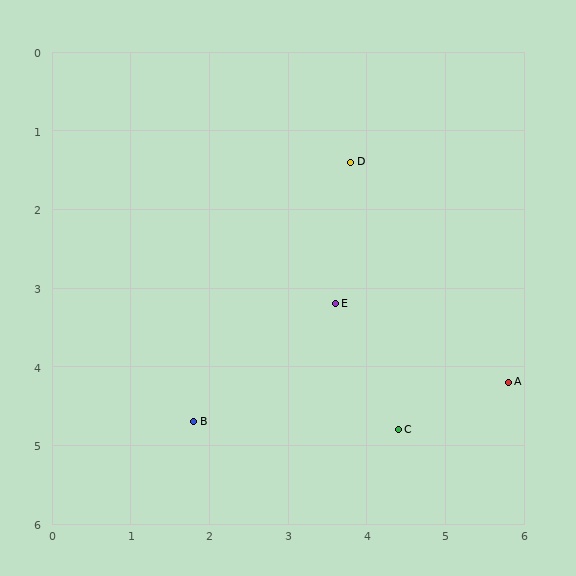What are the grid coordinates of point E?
Point E is at approximately (3.6, 3.2).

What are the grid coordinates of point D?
Point D is at approximately (3.8, 1.4).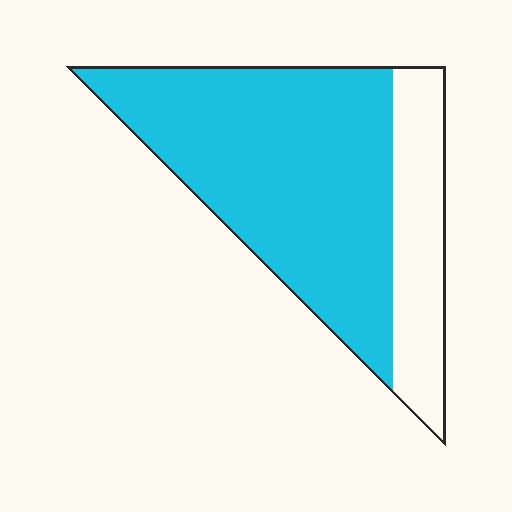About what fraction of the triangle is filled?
About three quarters (3/4).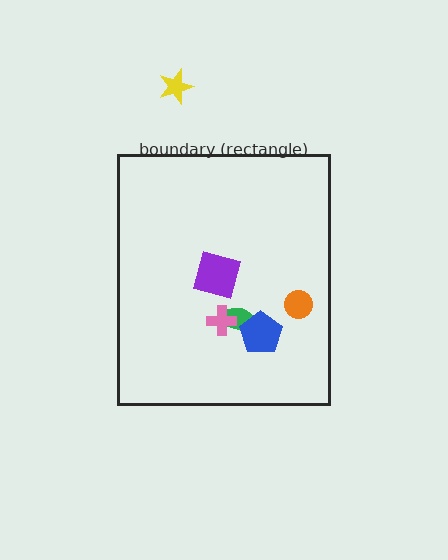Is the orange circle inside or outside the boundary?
Inside.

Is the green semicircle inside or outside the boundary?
Inside.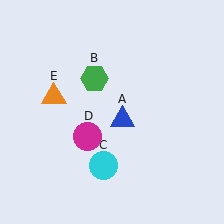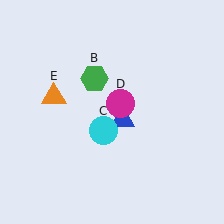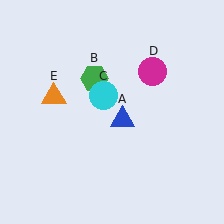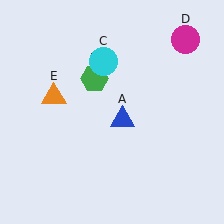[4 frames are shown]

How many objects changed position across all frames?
2 objects changed position: cyan circle (object C), magenta circle (object D).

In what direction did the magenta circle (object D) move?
The magenta circle (object D) moved up and to the right.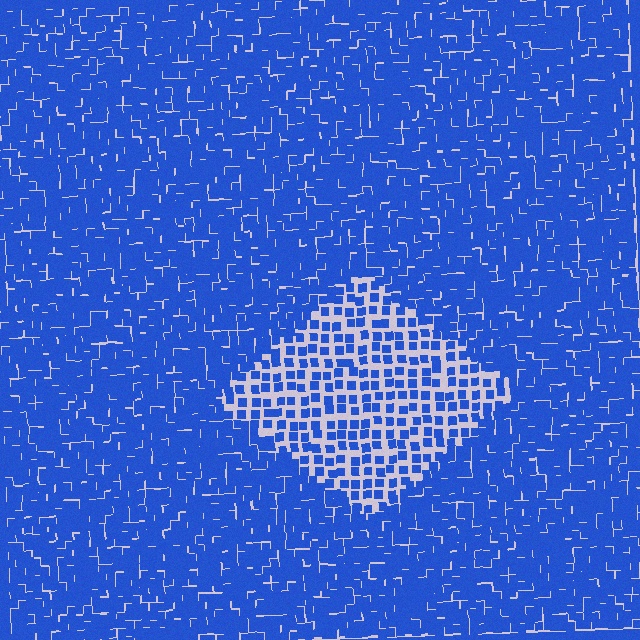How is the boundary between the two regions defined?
The boundary is defined by a change in element density (approximately 2.3x ratio). All elements are the same color, size, and shape.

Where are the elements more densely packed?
The elements are more densely packed outside the diamond boundary.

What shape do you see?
I see a diamond.